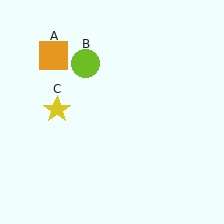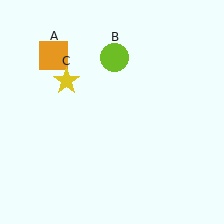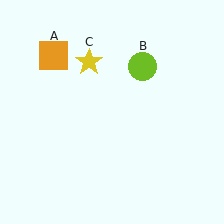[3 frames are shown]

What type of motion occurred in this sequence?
The lime circle (object B), yellow star (object C) rotated clockwise around the center of the scene.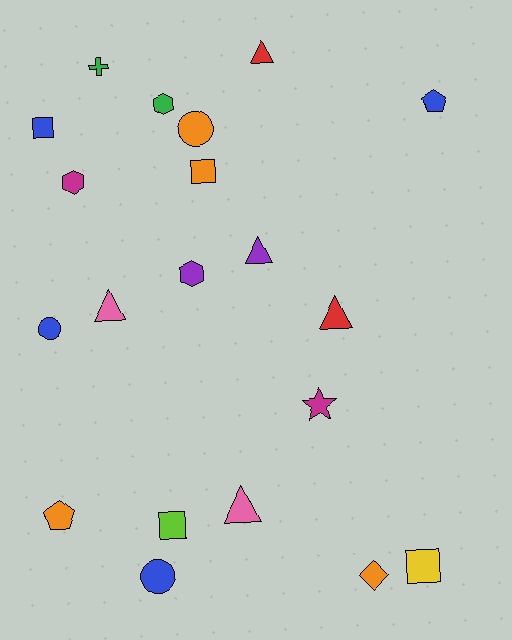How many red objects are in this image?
There are 2 red objects.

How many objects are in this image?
There are 20 objects.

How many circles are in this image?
There are 3 circles.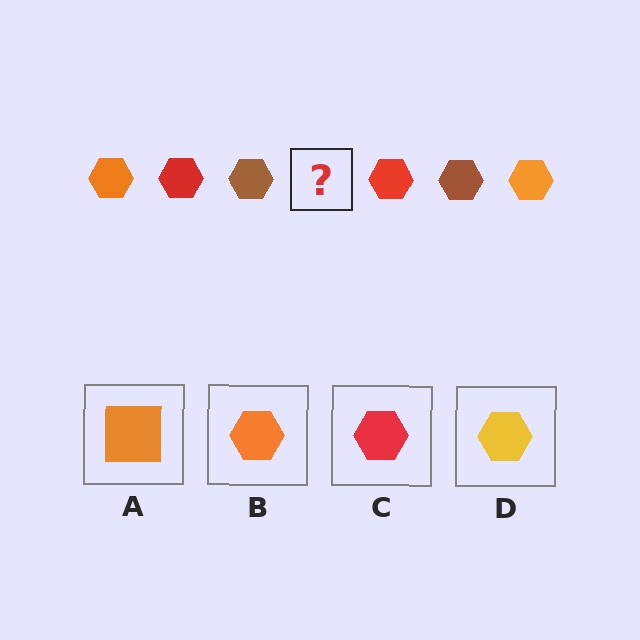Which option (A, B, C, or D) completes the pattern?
B.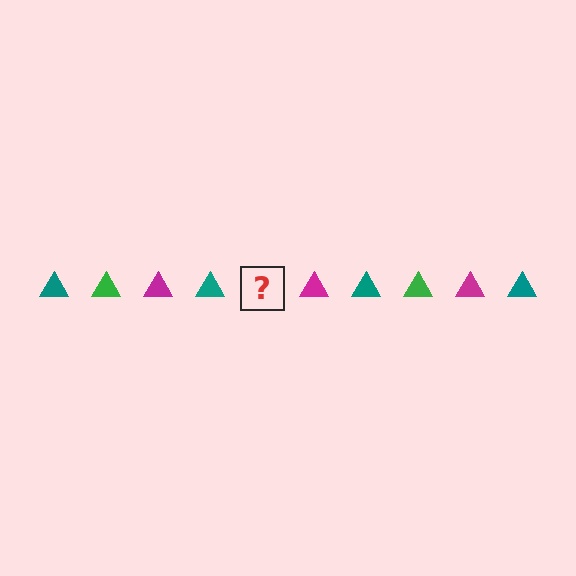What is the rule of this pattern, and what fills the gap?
The rule is that the pattern cycles through teal, green, magenta triangles. The gap should be filled with a green triangle.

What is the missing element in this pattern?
The missing element is a green triangle.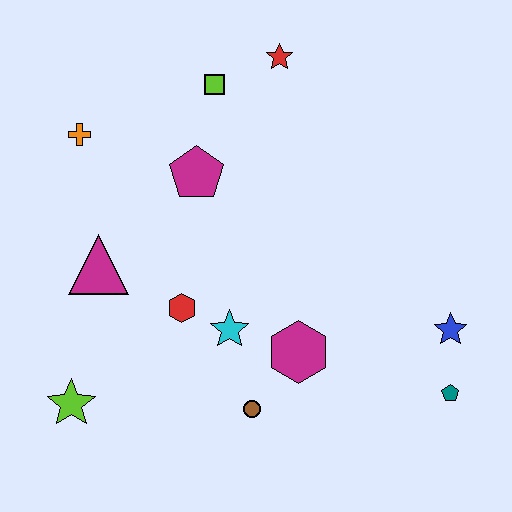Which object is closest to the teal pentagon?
The blue star is closest to the teal pentagon.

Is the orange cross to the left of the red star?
Yes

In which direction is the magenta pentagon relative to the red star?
The magenta pentagon is below the red star.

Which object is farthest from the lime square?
The teal pentagon is farthest from the lime square.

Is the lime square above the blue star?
Yes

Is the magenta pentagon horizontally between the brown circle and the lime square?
No